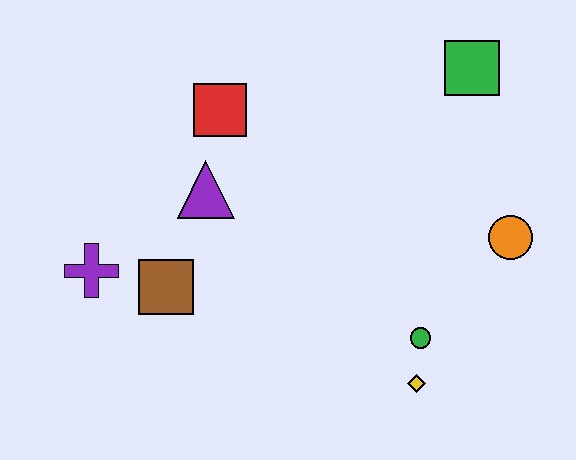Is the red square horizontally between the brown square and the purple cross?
No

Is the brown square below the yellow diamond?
No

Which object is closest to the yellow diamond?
The green circle is closest to the yellow diamond.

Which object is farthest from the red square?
The yellow diamond is farthest from the red square.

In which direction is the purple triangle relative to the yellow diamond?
The purple triangle is to the left of the yellow diamond.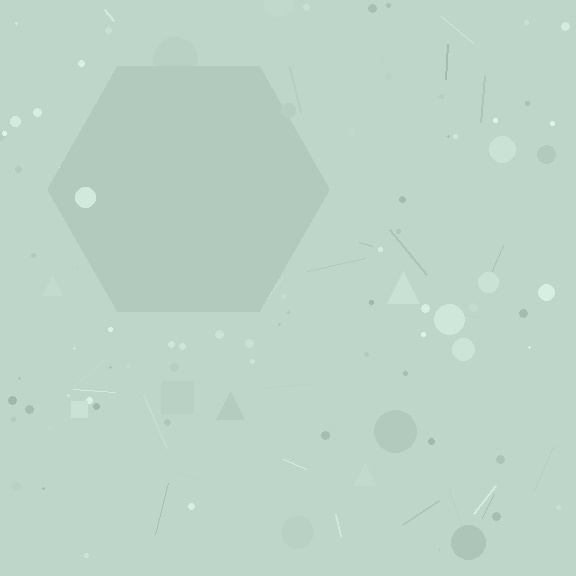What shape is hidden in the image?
A hexagon is hidden in the image.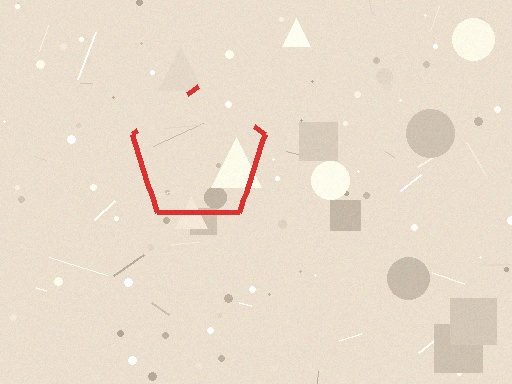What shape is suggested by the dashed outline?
The dashed outline suggests a pentagon.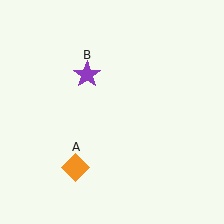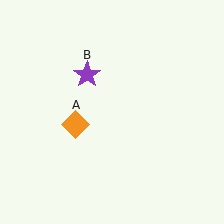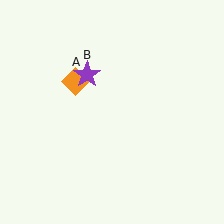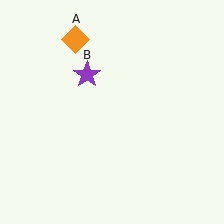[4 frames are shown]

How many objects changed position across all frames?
1 object changed position: orange diamond (object A).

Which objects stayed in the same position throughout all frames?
Purple star (object B) remained stationary.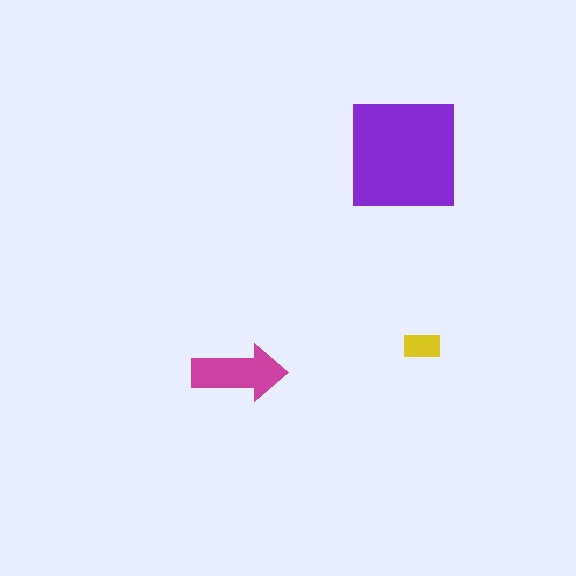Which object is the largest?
The purple square.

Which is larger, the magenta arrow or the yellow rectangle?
The magenta arrow.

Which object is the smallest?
The yellow rectangle.